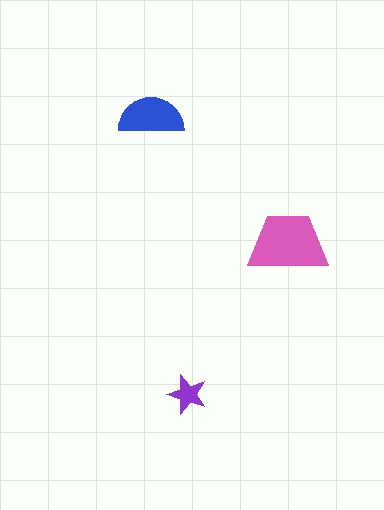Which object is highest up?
The blue semicircle is topmost.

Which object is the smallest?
The purple star.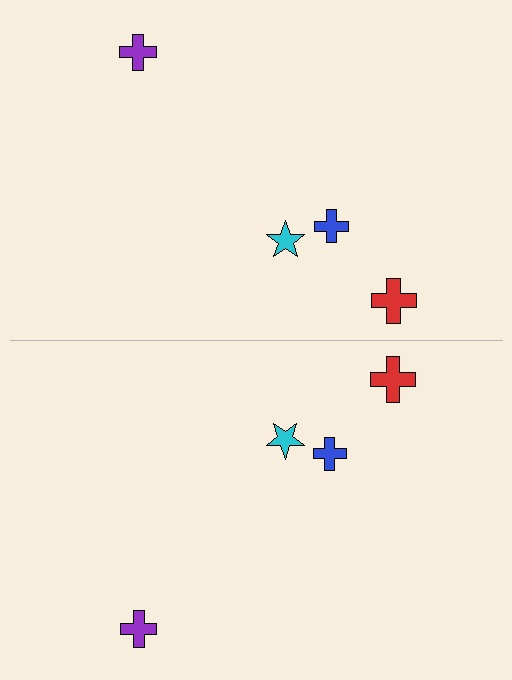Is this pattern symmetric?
Yes, this pattern has bilateral (reflection) symmetry.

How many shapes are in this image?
There are 8 shapes in this image.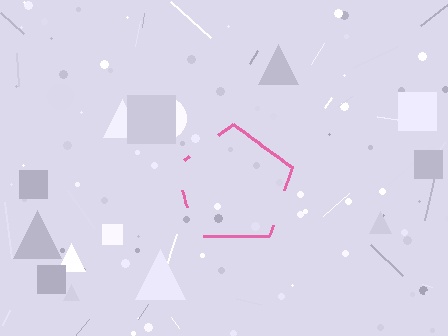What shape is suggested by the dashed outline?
The dashed outline suggests a pentagon.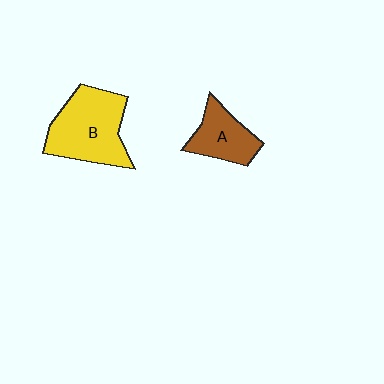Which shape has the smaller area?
Shape A (brown).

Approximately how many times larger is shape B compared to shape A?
Approximately 1.7 times.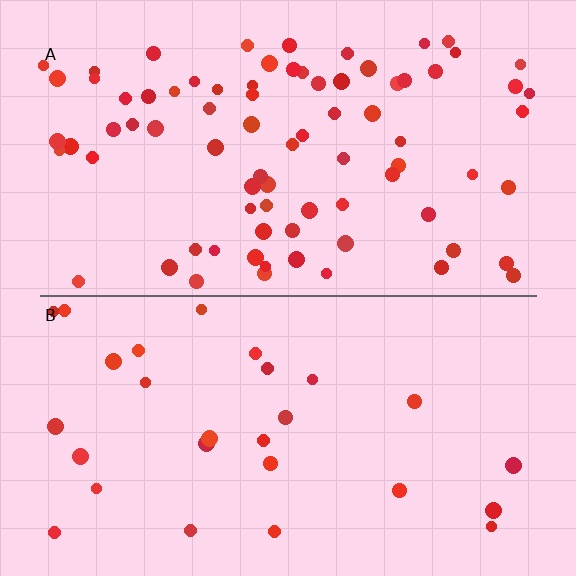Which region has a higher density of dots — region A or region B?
A (the top).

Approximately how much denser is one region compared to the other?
Approximately 2.9× — region A over region B.